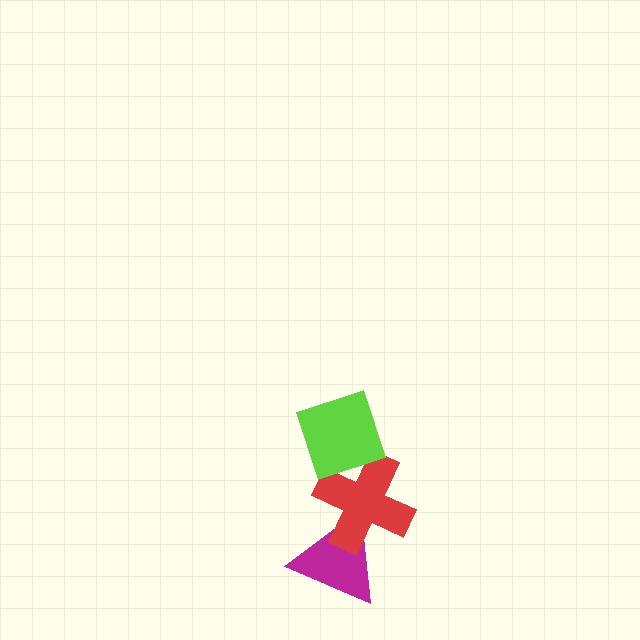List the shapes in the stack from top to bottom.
From top to bottom: the lime diamond, the red cross, the magenta triangle.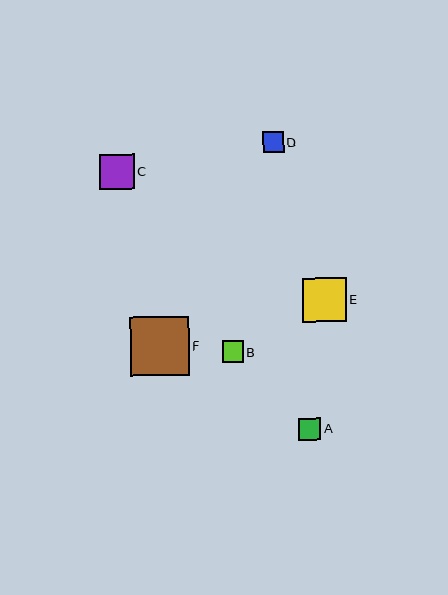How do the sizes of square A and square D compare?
Square A and square D are approximately the same size.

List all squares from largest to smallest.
From largest to smallest: F, E, C, A, B, D.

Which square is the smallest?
Square D is the smallest with a size of approximately 21 pixels.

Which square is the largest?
Square F is the largest with a size of approximately 59 pixels.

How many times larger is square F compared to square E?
Square F is approximately 1.3 times the size of square E.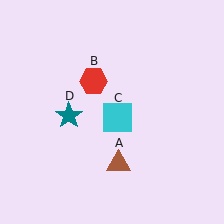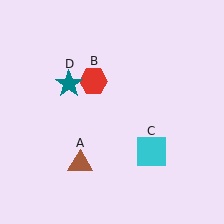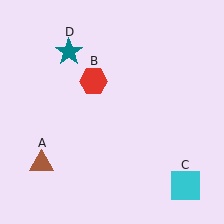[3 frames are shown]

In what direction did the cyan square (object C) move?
The cyan square (object C) moved down and to the right.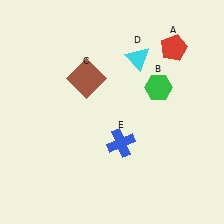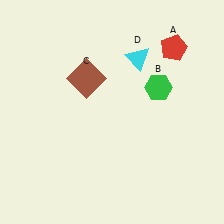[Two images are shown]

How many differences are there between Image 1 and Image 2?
There is 1 difference between the two images.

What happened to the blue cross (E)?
The blue cross (E) was removed in Image 2. It was in the bottom-right area of Image 1.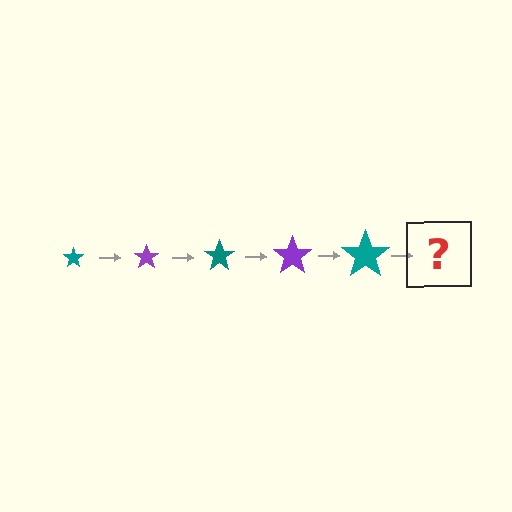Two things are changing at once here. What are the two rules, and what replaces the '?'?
The two rules are that the star grows larger each step and the color cycles through teal and purple. The '?' should be a purple star, larger than the previous one.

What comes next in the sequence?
The next element should be a purple star, larger than the previous one.